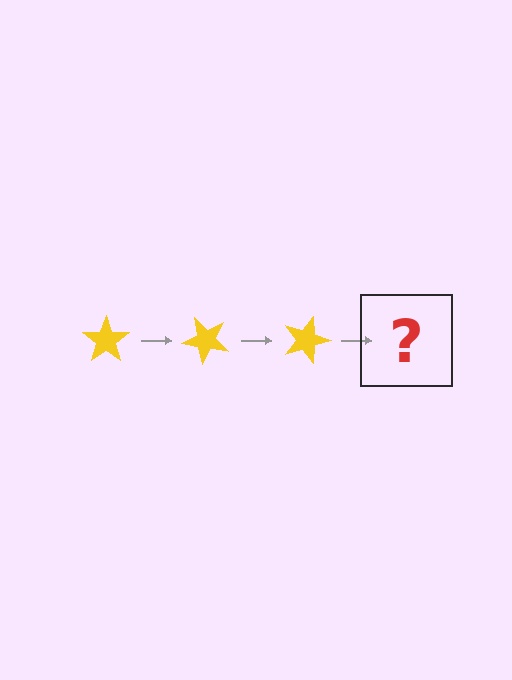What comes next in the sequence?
The next element should be a yellow star rotated 135 degrees.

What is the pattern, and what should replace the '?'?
The pattern is that the star rotates 45 degrees each step. The '?' should be a yellow star rotated 135 degrees.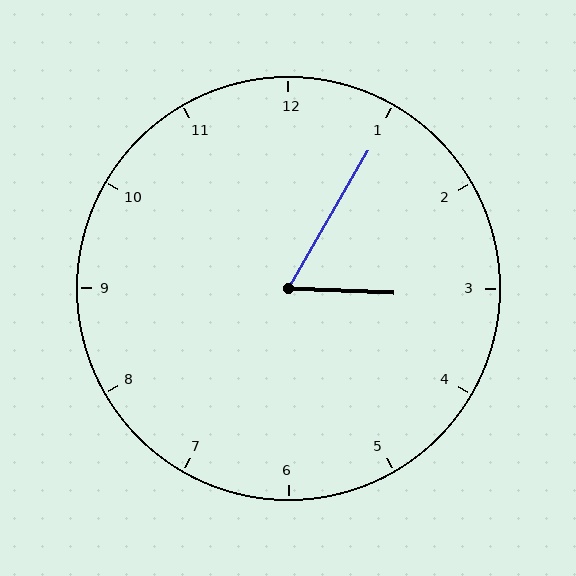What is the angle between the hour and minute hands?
Approximately 62 degrees.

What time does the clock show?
3:05.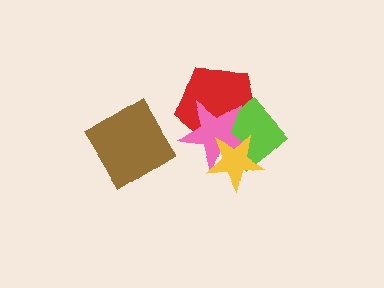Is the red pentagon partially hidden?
Yes, it is partially covered by another shape.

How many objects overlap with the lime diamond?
3 objects overlap with the lime diamond.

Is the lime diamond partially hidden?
Yes, it is partially covered by another shape.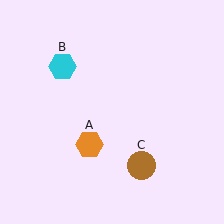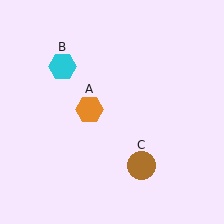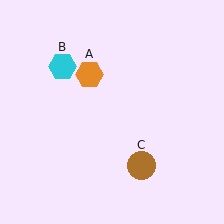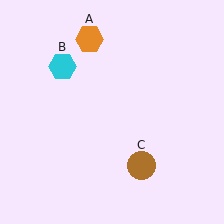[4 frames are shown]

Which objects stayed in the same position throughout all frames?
Cyan hexagon (object B) and brown circle (object C) remained stationary.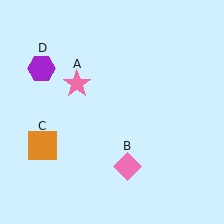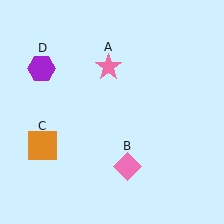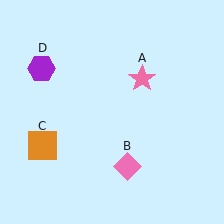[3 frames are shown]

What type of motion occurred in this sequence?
The pink star (object A) rotated clockwise around the center of the scene.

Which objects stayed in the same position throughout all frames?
Pink diamond (object B) and orange square (object C) and purple hexagon (object D) remained stationary.